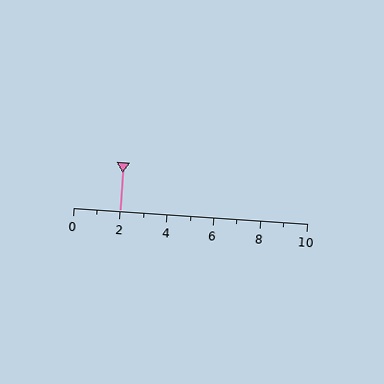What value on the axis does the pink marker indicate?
The marker indicates approximately 2.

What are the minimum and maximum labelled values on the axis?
The axis runs from 0 to 10.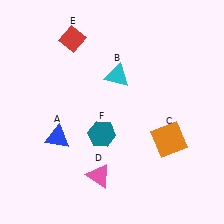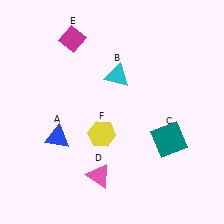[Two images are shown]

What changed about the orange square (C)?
In Image 1, C is orange. In Image 2, it changed to teal.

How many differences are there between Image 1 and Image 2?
There are 3 differences between the two images.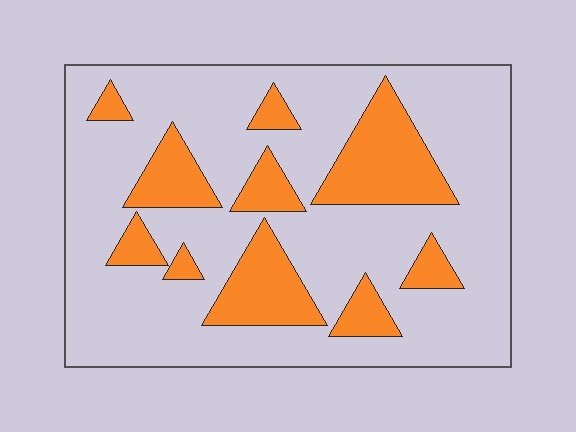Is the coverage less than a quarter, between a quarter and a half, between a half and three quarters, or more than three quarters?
Less than a quarter.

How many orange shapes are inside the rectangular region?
10.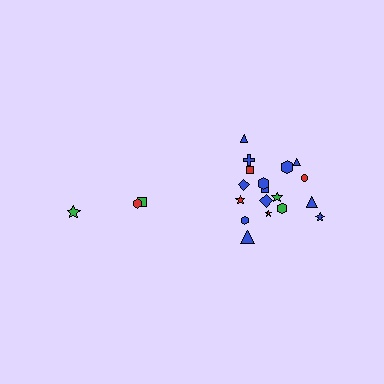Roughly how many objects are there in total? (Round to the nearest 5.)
Roughly 20 objects in total.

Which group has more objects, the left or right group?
The right group.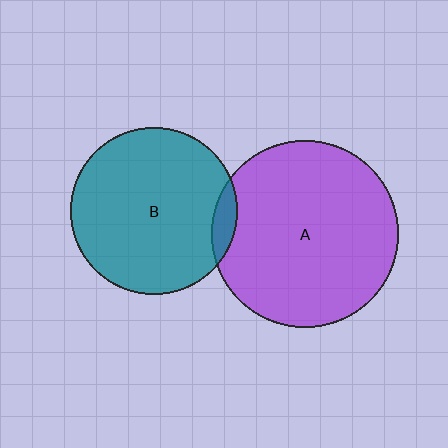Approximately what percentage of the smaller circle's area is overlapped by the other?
Approximately 5%.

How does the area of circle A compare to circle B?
Approximately 1.3 times.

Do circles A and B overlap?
Yes.